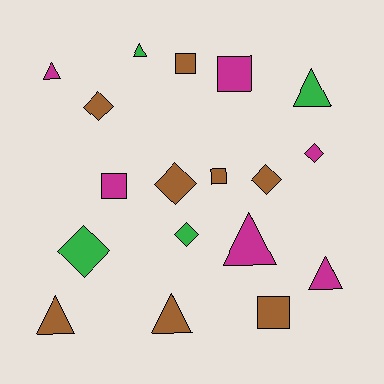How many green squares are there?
There are no green squares.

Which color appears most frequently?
Brown, with 8 objects.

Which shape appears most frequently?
Triangle, with 7 objects.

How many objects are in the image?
There are 18 objects.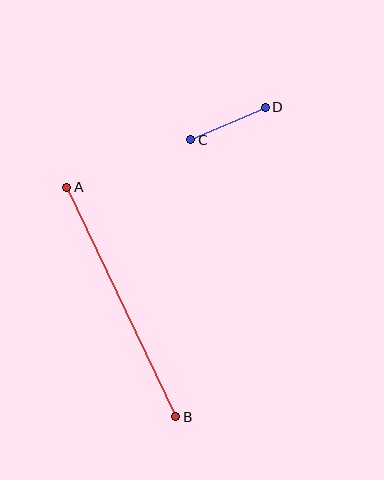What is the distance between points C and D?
The distance is approximately 81 pixels.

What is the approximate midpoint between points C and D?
The midpoint is at approximately (228, 124) pixels.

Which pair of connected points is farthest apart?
Points A and B are farthest apart.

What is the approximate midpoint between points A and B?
The midpoint is at approximately (121, 302) pixels.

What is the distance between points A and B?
The distance is approximately 254 pixels.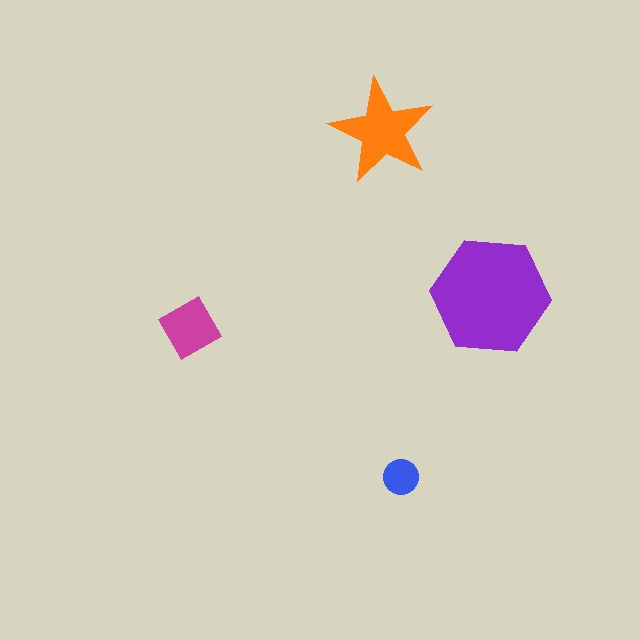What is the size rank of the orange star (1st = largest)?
2nd.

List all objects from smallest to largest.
The blue circle, the magenta diamond, the orange star, the purple hexagon.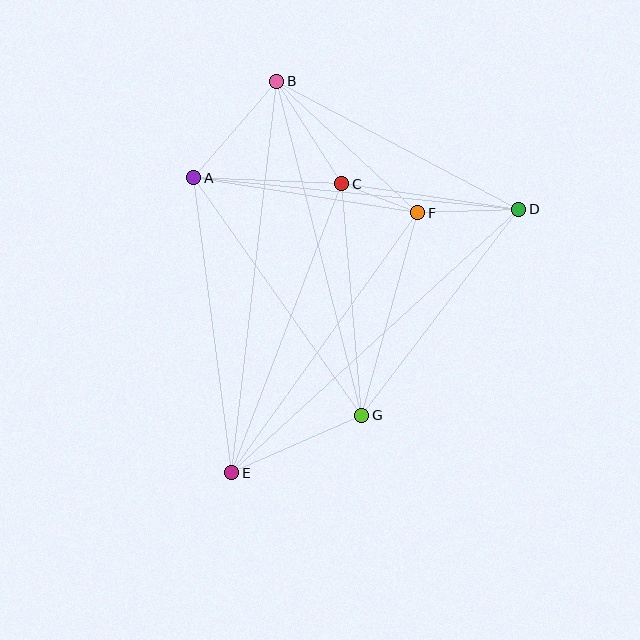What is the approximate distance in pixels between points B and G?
The distance between B and G is approximately 345 pixels.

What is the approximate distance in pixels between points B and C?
The distance between B and C is approximately 122 pixels.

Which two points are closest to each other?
Points C and F are closest to each other.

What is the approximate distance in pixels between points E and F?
The distance between E and F is approximately 320 pixels.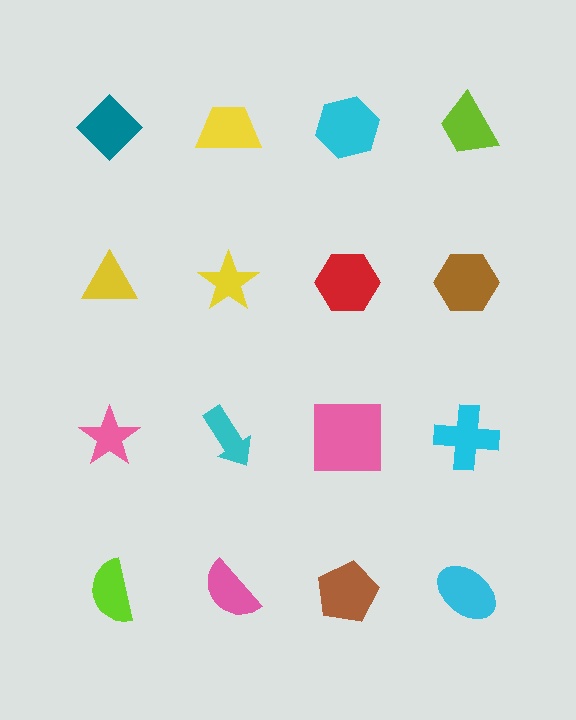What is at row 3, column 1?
A pink star.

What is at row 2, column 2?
A yellow star.